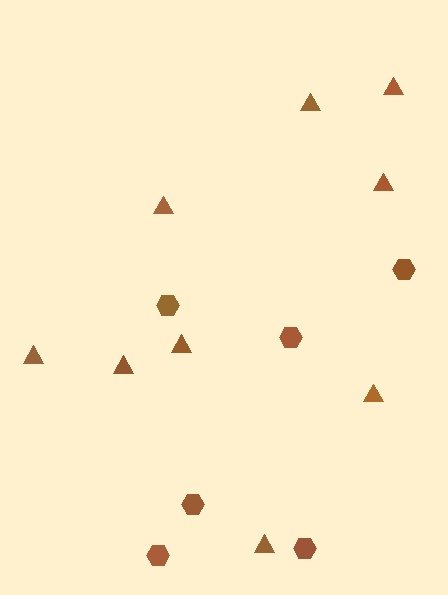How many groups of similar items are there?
There are 2 groups: one group of hexagons (6) and one group of triangles (9).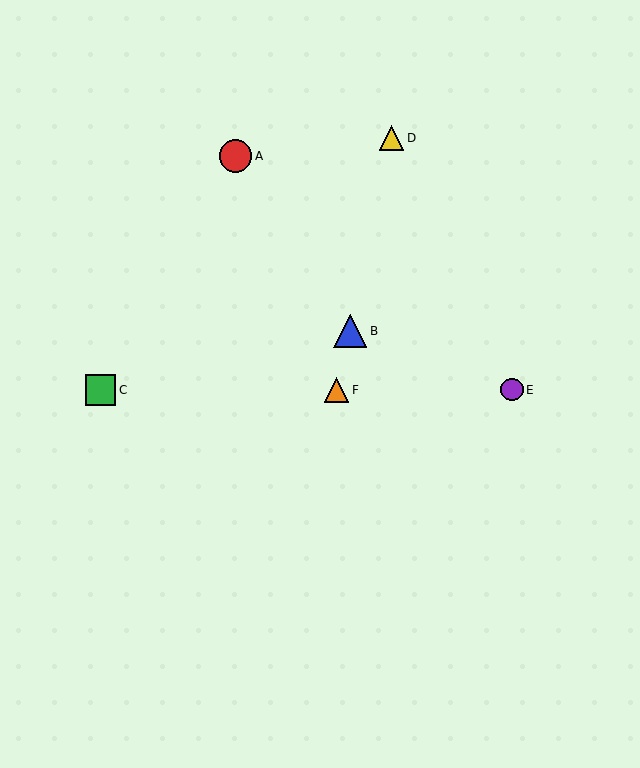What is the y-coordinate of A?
Object A is at y≈156.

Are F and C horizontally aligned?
Yes, both are at y≈390.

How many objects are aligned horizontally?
3 objects (C, E, F) are aligned horizontally.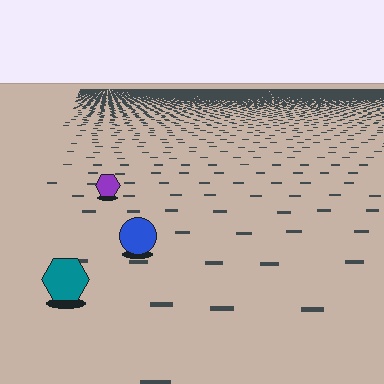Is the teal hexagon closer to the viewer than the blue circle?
Yes. The teal hexagon is closer — you can tell from the texture gradient: the ground texture is coarser near it.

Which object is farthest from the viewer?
The purple hexagon is farthest from the viewer. It appears smaller and the ground texture around it is denser.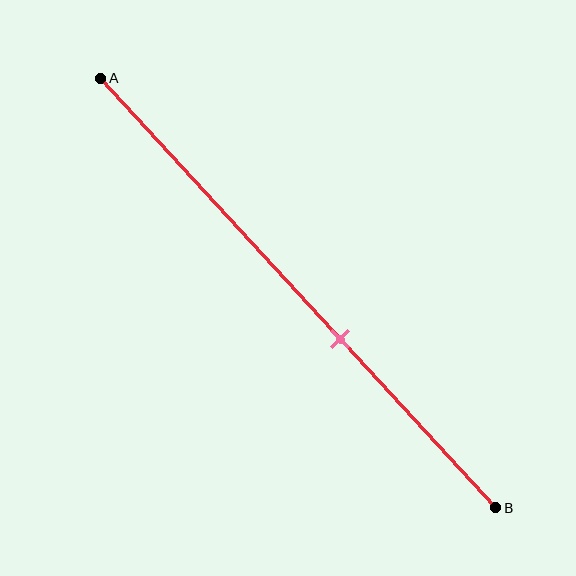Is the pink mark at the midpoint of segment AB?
No, the mark is at about 60% from A, not at the 50% midpoint.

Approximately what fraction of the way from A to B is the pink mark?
The pink mark is approximately 60% of the way from A to B.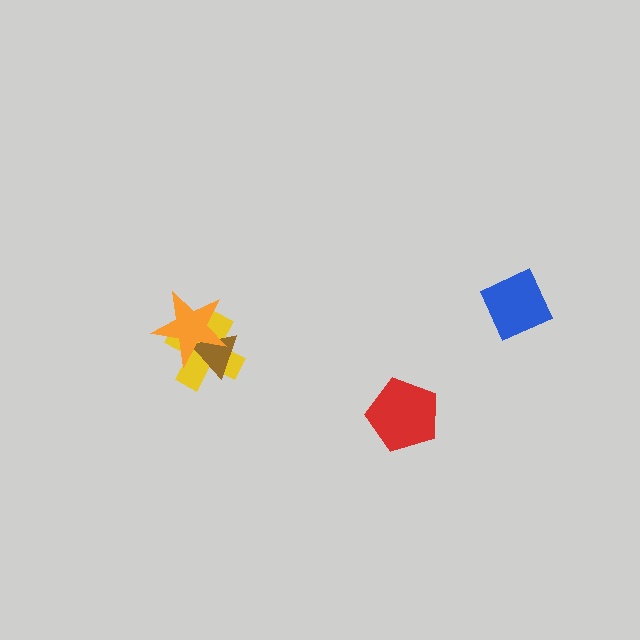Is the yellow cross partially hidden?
Yes, it is partially covered by another shape.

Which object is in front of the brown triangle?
The orange star is in front of the brown triangle.